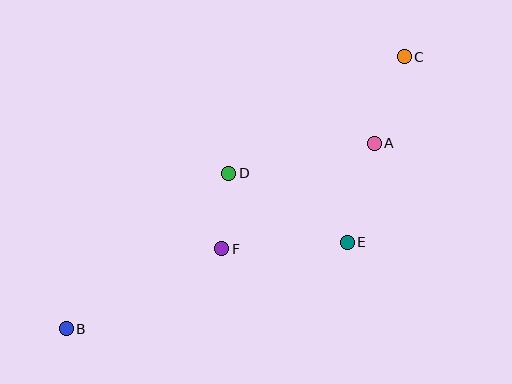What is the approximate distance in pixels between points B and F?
The distance between B and F is approximately 175 pixels.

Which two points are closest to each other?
Points D and F are closest to each other.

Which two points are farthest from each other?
Points B and C are farthest from each other.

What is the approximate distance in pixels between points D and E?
The distance between D and E is approximately 137 pixels.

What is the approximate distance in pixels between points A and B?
The distance between A and B is approximately 360 pixels.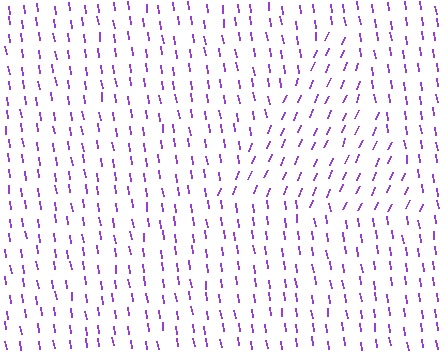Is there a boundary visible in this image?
Yes, there is a texture boundary formed by a change in line orientation.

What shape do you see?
I see a triangle.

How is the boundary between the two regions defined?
The boundary is defined purely by a change in line orientation (approximately 31 degrees difference). All lines are the same color and thickness.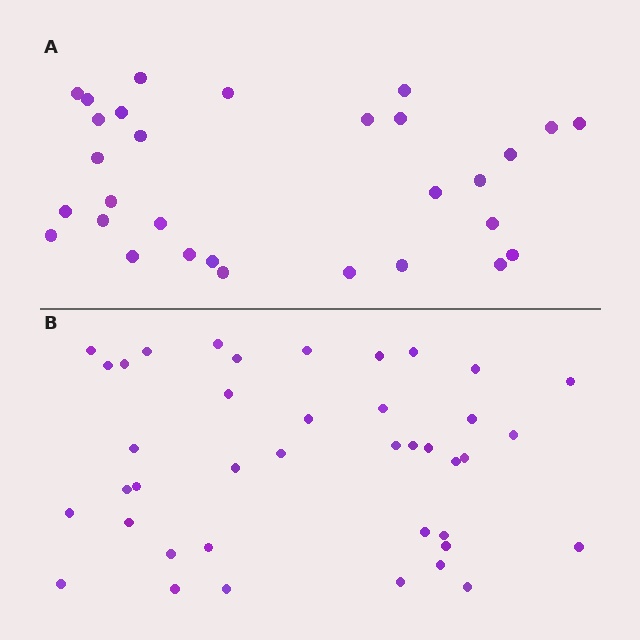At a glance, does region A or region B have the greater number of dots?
Region B (the bottom region) has more dots.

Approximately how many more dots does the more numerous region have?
Region B has roughly 10 or so more dots than region A.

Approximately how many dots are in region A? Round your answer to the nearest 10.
About 30 dots.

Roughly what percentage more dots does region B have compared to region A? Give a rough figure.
About 35% more.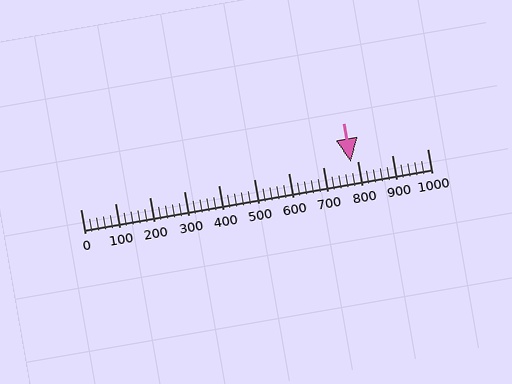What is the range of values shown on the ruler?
The ruler shows values from 0 to 1000.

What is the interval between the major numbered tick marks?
The major tick marks are spaced 100 units apart.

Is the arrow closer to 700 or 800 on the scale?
The arrow is closer to 800.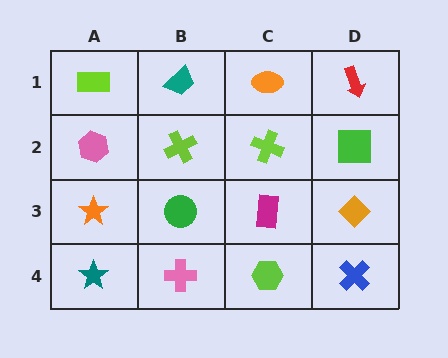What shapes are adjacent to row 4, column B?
A green circle (row 3, column B), a teal star (row 4, column A), a lime hexagon (row 4, column C).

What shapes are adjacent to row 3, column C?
A lime cross (row 2, column C), a lime hexagon (row 4, column C), a green circle (row 3, column B), an orange diamond (row 3, column D).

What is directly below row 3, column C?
A lime hexagon.